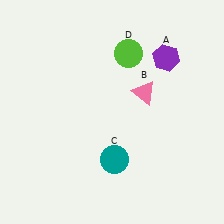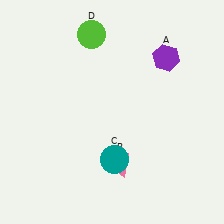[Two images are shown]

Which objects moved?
The objects that moved are: the pink triangle (B), the lime circle (D).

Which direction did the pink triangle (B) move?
The pink triangle (B) moved down.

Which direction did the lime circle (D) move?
The lime circle (D) moved left.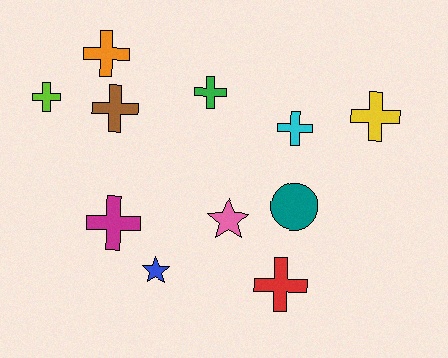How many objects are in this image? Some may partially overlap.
There are 11 objects.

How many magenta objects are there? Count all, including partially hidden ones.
There is 1 magenta object.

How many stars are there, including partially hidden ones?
There are 2 stars.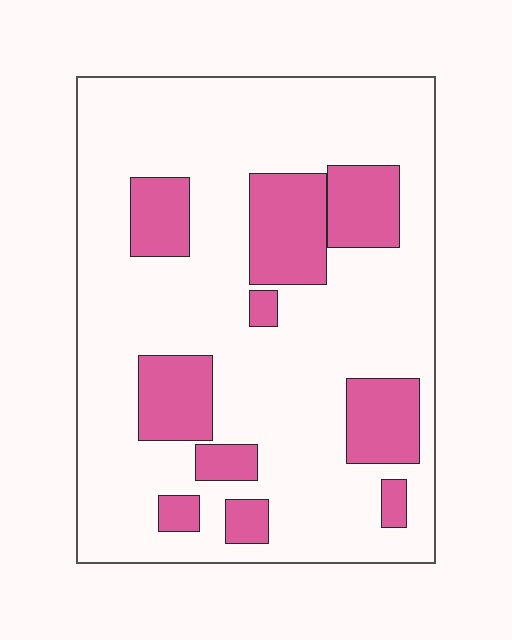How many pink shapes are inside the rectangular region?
10.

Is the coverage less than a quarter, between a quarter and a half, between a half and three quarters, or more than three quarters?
Less than a quarter.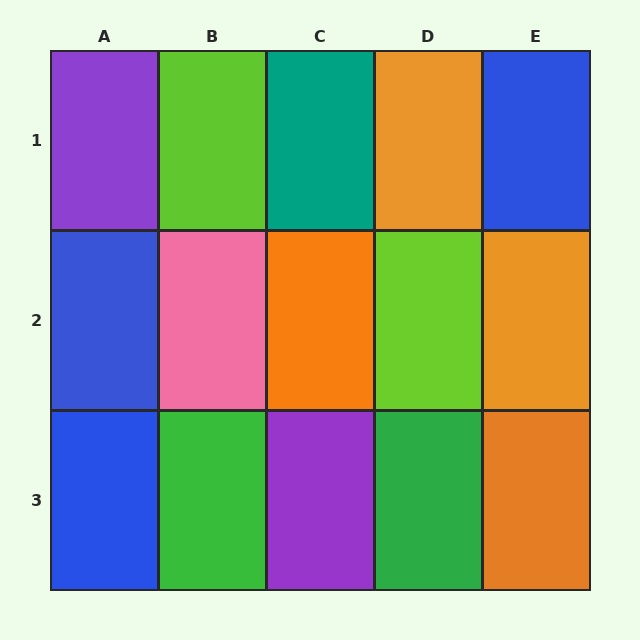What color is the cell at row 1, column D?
Orange.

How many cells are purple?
2 cells are purple.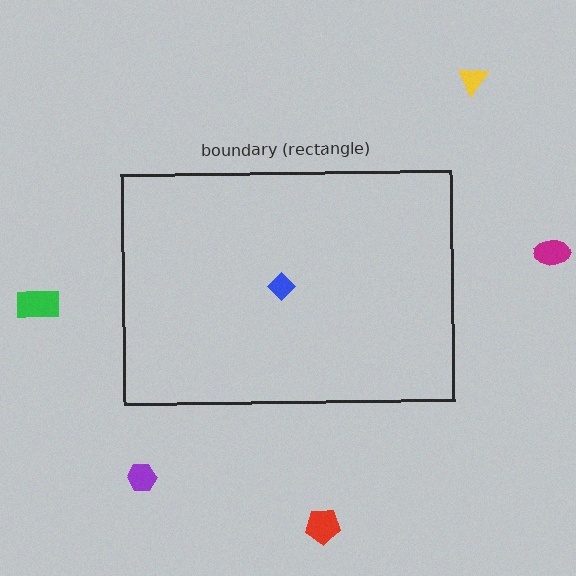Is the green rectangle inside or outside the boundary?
Outside.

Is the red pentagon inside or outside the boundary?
Outside.